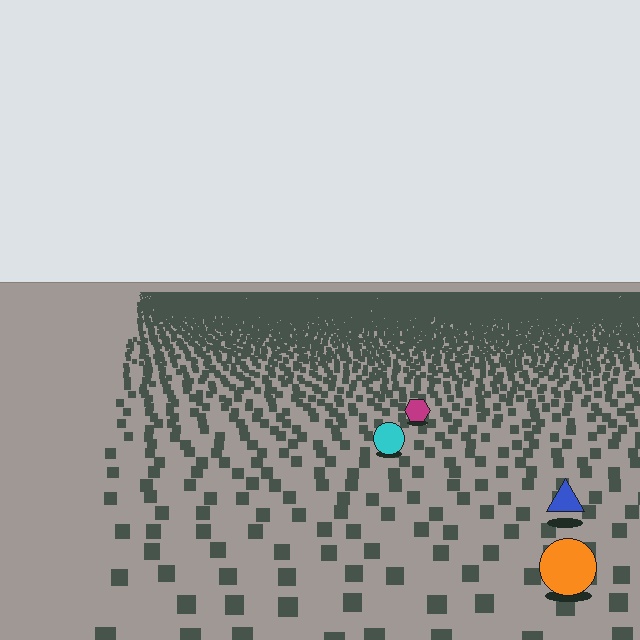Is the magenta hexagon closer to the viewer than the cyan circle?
No. The cyan circle is closer — you can tell from the texture gradient: the ground texture is coarser near it.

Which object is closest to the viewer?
The orange circle is closest. The texture marks near it are larger and more spread out.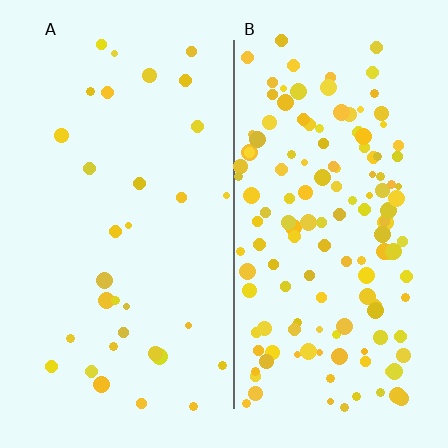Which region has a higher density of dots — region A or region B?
B (the right).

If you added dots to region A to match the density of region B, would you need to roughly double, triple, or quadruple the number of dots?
Approximately quadruple.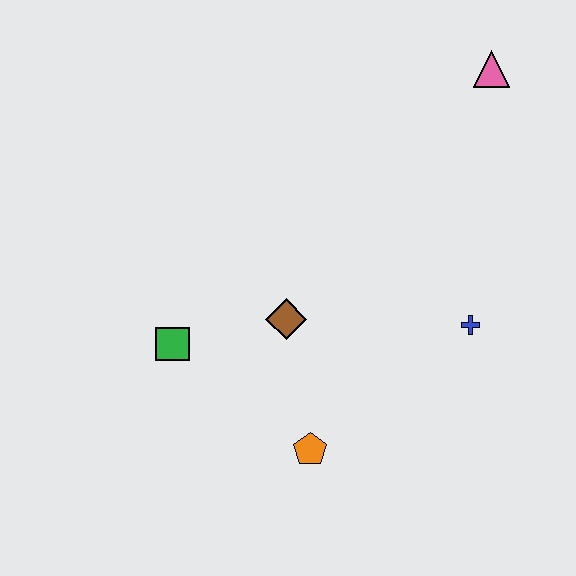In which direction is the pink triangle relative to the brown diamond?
The pink triangle is above the brown diamond.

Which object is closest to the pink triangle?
The blue cross is closest to the pink triangle.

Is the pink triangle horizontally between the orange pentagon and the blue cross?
No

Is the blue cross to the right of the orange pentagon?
Yes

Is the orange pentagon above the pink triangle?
No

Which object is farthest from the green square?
The pink triangle is farthest from the green square.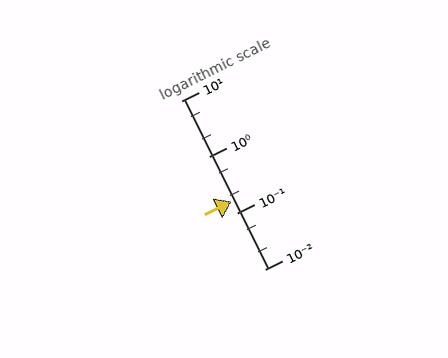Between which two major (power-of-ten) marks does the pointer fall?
The pointer is between 0.1 and 1.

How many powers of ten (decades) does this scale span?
The scale spans 3 decades, from 0.01 to 10.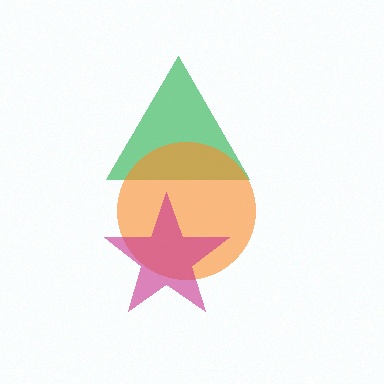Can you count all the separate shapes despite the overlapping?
Yes, there are 3 separate shapes.